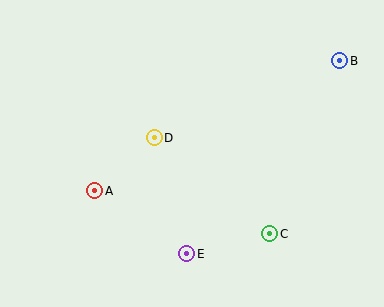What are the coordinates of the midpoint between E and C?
The midpoint between E and C is at (228, 244).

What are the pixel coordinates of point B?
Point B is at (340, 61).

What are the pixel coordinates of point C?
Point C is at (270, 234).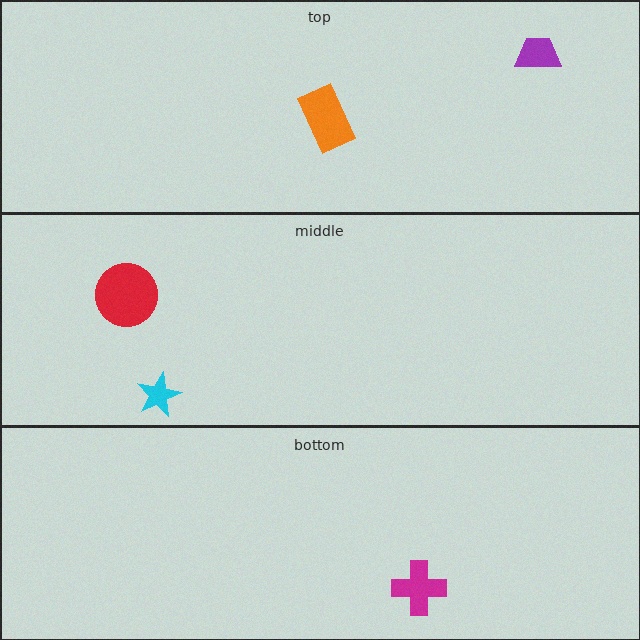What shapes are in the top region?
The purple trapezoid, the orange rectangle.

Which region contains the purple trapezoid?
The top region.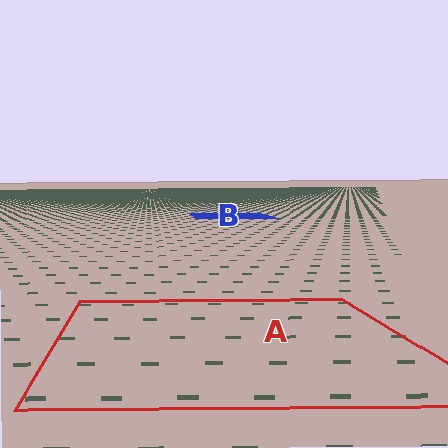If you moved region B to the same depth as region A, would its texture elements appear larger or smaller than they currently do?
They would appear larger. At a closer depth, the same texture elements are projected at a bigger on-screen size.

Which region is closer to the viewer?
Region A is closer. The texture elements there are larger and more spread out.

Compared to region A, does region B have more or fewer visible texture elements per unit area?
Region B has more texture elements per unit area — they are packed more densely because it is farther away.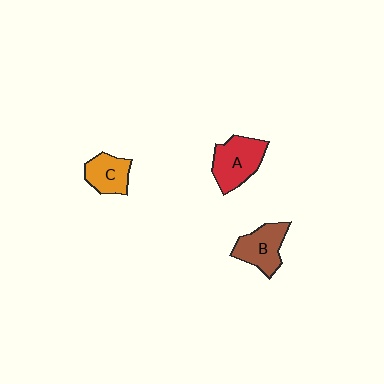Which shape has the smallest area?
Shape C (orange).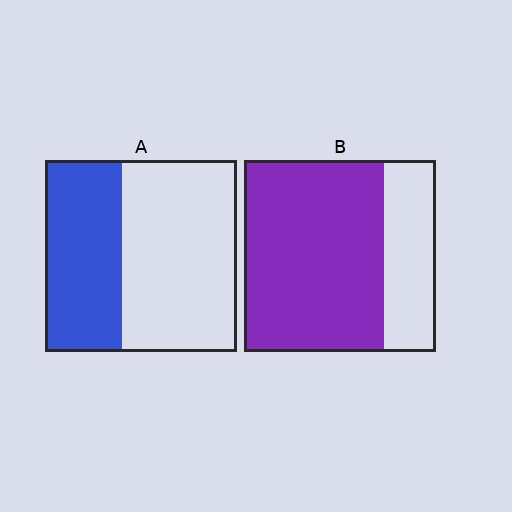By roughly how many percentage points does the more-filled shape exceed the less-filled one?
By roughly 35 percentage points (B over A).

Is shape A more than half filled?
No.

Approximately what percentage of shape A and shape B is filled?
A is approximately 40% and B is approximately 75%.